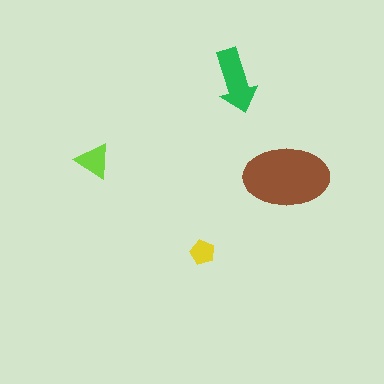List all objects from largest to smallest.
The brown ellipse, the green arrow, the lime triangle, the yellow pentagon.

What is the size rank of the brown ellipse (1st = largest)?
1st.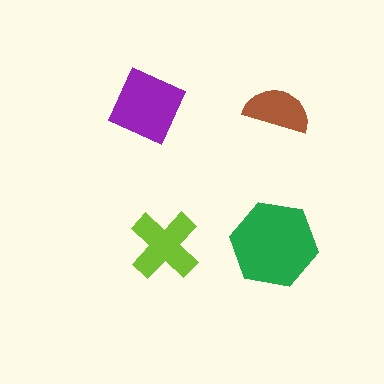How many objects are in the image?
There are 4 objects in the image.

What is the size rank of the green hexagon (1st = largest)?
1st.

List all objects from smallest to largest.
The brown semicircle, the lime cross, the purple diamond, the green hexagon.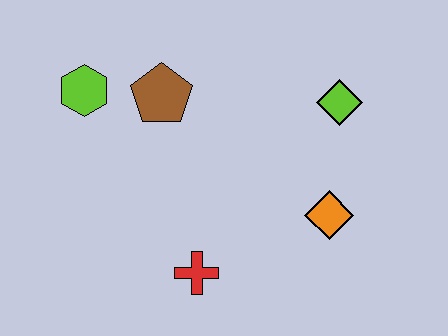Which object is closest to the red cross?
The orange diamond is closest to the red cross.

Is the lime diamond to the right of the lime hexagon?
Yes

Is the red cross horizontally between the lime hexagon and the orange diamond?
Yes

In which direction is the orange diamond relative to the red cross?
The orange diamond is to the right of the red cross.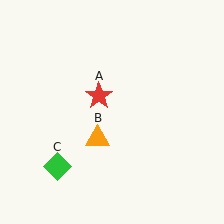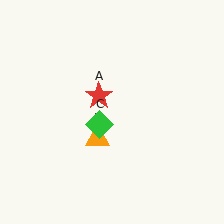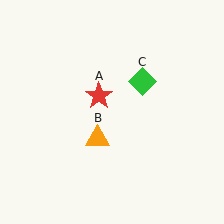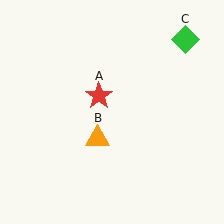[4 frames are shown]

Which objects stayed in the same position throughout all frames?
Red star (object A) and orange triangle (object B) remained stationary.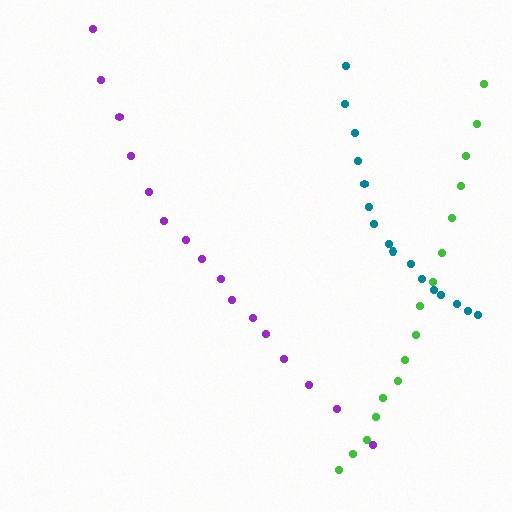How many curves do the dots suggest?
There are 3 distinct paths.